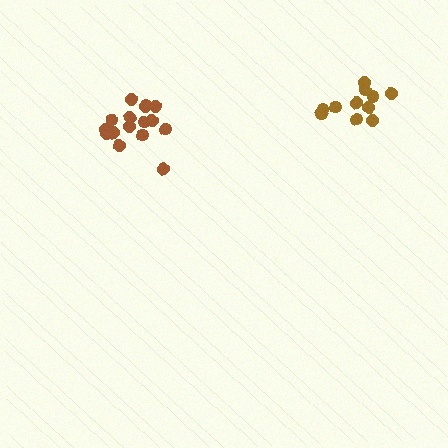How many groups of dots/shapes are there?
There are 2 groups.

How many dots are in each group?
Group 1: 16 dots, Group 2: 11 dots (27 total).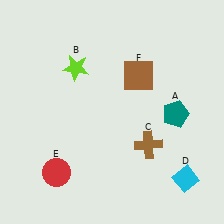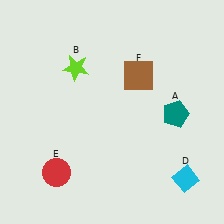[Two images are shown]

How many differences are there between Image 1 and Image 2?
There is 1 difference between the two images.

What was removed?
The brown cross (C) was removed in Image 2.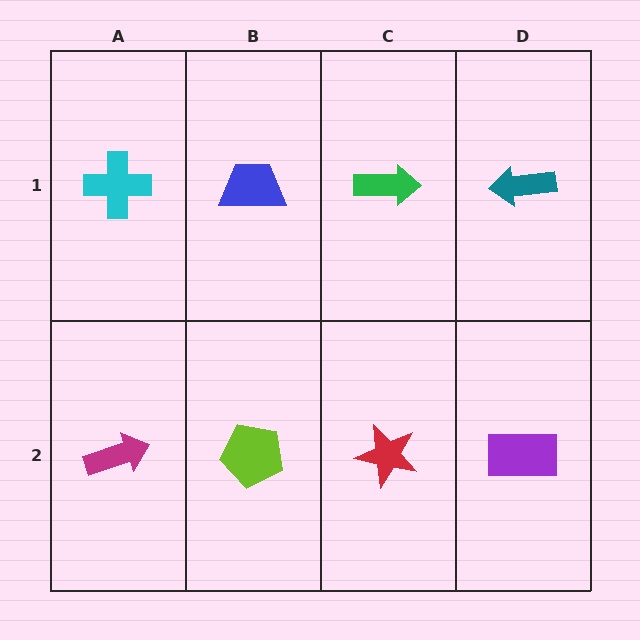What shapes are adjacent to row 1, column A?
A magenta arrow (row 2, column A), a blue trapezoid (row 1, column B).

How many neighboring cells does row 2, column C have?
3.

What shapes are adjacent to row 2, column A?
A cyan cross (row 1, column A), a lime pentagon (row 2, column B).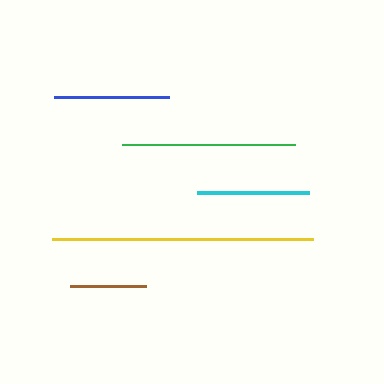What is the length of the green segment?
The green segment is approximately 173 pixels long.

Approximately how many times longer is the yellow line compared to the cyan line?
The yellow line is approximately 2.3 times the length of the cyan line.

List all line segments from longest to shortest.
From longest to shortest: yellow, green, blue, cyan, brown.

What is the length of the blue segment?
The blue segment is approximately 116 pixels long.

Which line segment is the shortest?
The brown line is the shortest at approximately 76 pixels.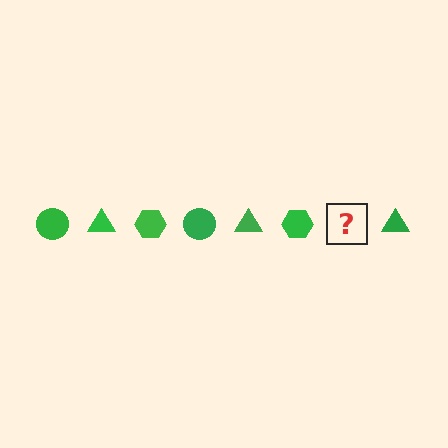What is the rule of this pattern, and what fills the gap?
The rule is that the pattern cycles through circle, triangle, hexagon shapes in green. The gap should be filled with a green circle.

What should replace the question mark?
The question mark should be replaced with a green circle.